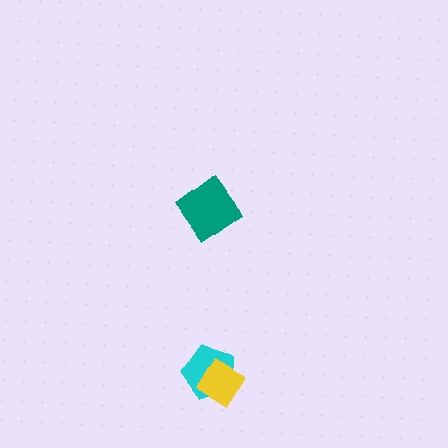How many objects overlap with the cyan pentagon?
1 object overlaps with the cyan pentagon.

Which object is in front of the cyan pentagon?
The yellow diamond is in front of the cyan pentagon.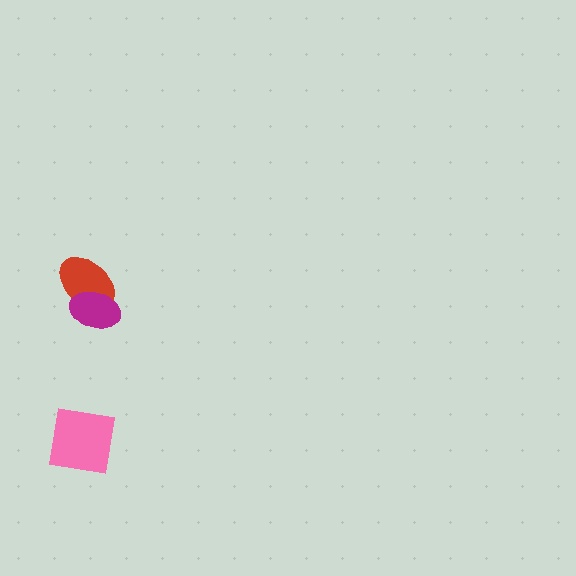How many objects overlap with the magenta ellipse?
1 object overlaps with the magenta ellipse.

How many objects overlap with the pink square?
0 objects overlap with the pink square.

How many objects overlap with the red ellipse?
1 object overlaps with the red ellipse.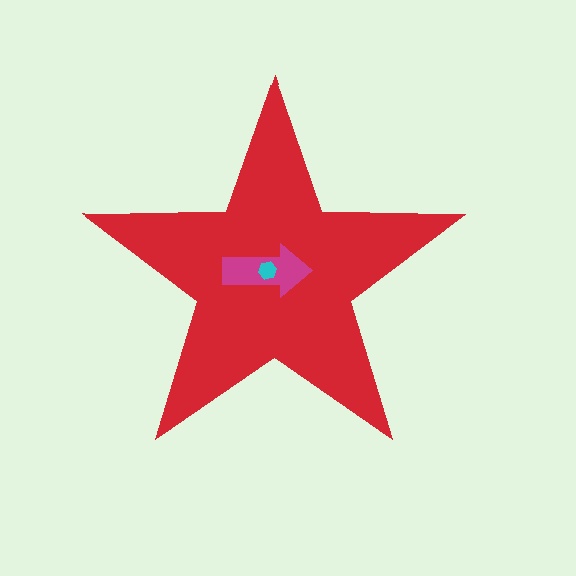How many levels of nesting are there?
3.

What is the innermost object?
The cyan hexagon.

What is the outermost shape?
The red star.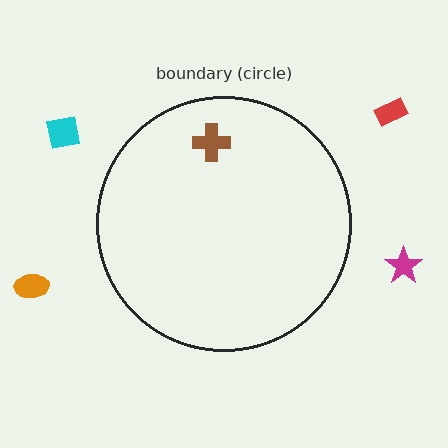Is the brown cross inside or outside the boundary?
Inside.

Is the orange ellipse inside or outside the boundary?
Outside.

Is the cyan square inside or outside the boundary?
Outside.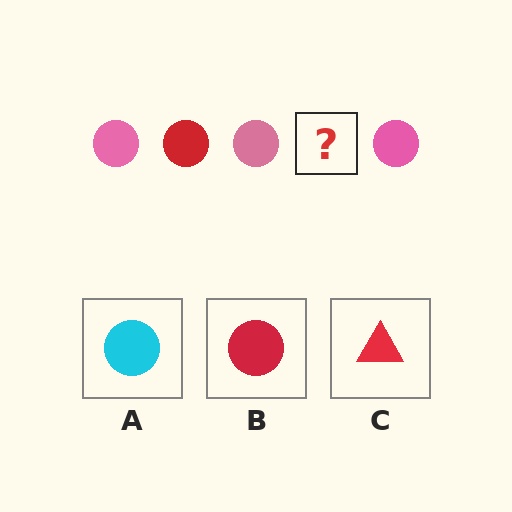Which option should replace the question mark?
Option B.